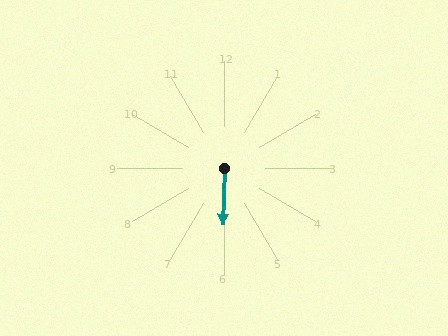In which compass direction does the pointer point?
South.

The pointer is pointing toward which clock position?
Roughly 6 o'clock.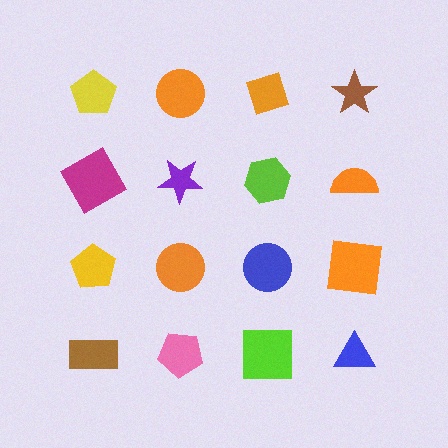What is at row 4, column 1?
A brown rectangle.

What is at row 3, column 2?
An orange circle.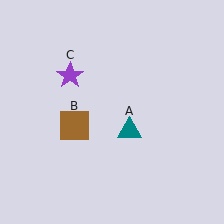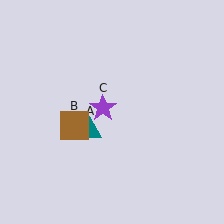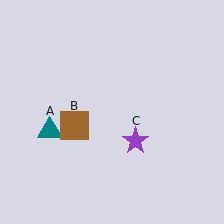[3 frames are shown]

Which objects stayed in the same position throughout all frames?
Brown square (object B) remained stationary.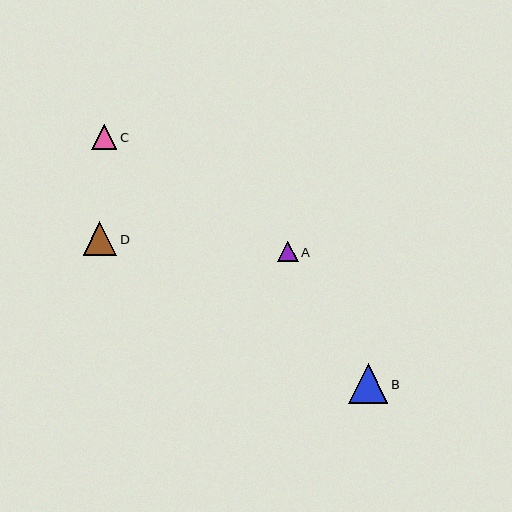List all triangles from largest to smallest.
From largest to smallest: B, D, C, A.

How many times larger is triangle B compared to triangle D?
Triangle B is approximately 1.2 times the size of triangle D.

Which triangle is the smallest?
Triangle A is the smallest with a size of approximately 21 pixels.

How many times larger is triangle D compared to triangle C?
Triangle D is approximately 1.3 times the size of triangle C.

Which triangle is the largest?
Triangle B is the largest with a size of approximately 39 pixels.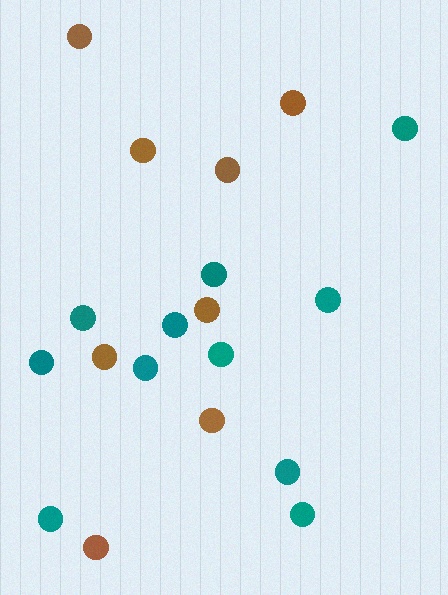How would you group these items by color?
There are 2 groups: one group of teal circles (11) and one group of brown circles (8).